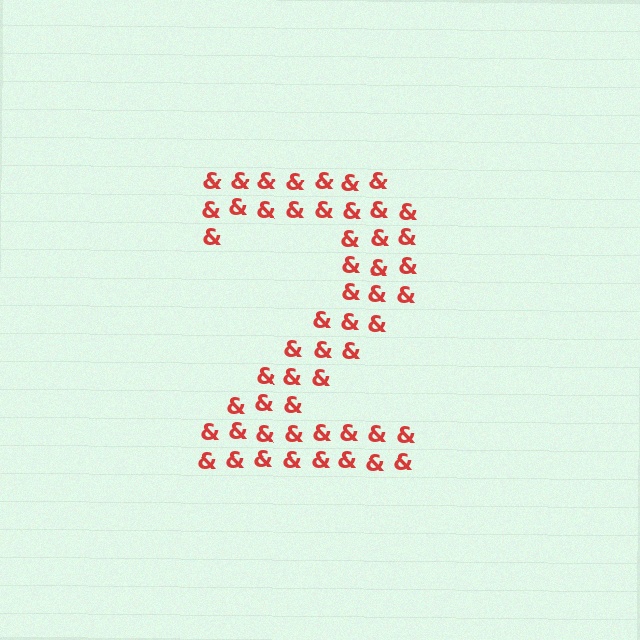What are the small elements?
The small elements are ampersands.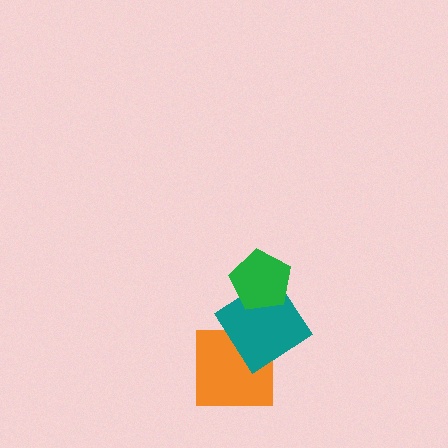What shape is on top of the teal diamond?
The green pentagon is on top of the teal diamond.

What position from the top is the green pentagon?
The green pentagon is 1st from the top.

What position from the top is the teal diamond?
The teal diamond is 2nd from the top.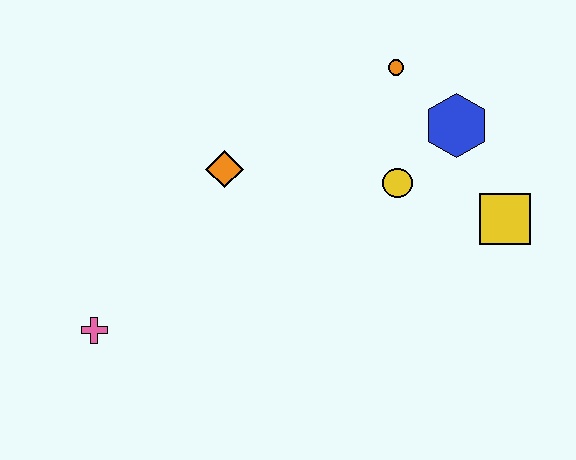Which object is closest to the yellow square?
The blue hexagon is closest to the yellow square.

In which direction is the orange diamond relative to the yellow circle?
The orange diamond is to the left of the yellow circle.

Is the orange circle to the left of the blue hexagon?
Yes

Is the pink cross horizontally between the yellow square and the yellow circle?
No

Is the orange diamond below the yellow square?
No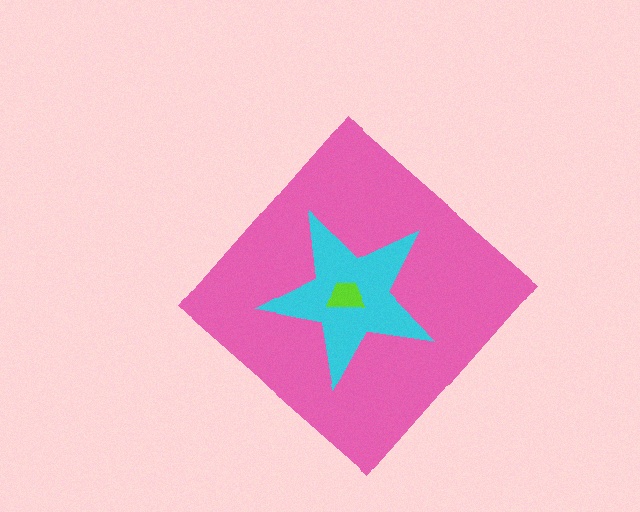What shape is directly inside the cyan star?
The lime trapezoid.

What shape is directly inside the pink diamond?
The cyan star.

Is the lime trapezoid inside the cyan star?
Yes.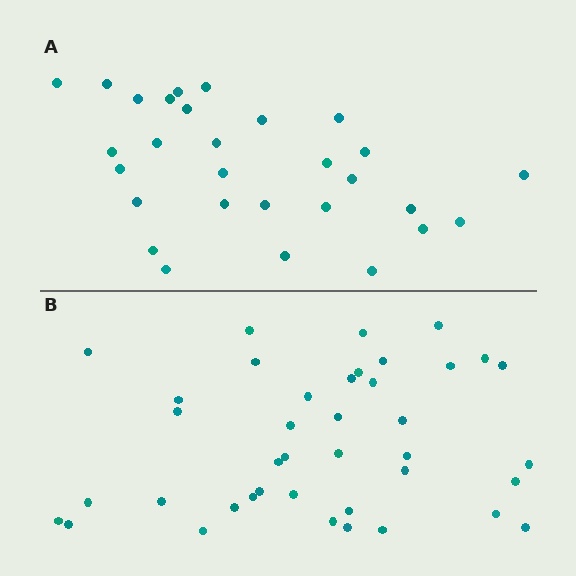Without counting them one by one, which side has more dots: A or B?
Region B (the bottom region) has more dots.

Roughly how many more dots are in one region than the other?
Region B has roughly 12 or so more dots than region A.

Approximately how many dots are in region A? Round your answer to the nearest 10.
About 30 dots. (The exact count is 29, which rounds to 30.)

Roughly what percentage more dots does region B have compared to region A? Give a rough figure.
About 40% more.